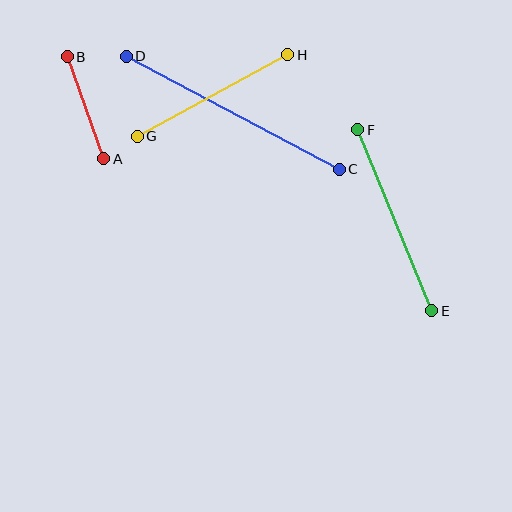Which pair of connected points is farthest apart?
Points C and D are farthest apart.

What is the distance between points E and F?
The distance is approximately 195 pixels.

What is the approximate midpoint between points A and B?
The midpoint is at approximately (86, 108) pixels.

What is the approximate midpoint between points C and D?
The midpoint is at approximately (233, 113) pixels.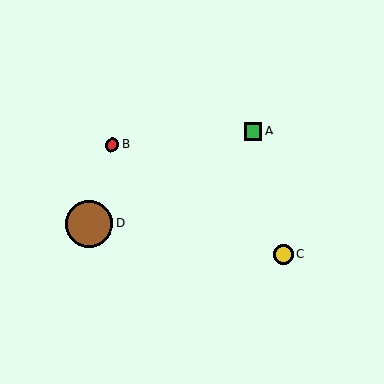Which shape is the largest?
The brown circle (labeled D) is the largest.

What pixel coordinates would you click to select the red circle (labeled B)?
Click at (112, 145) to select the red circle B.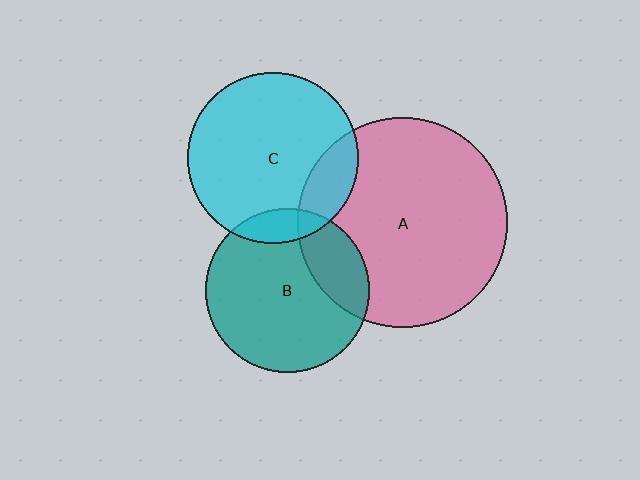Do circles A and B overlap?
Yes.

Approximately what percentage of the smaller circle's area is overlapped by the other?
Approximately 20%.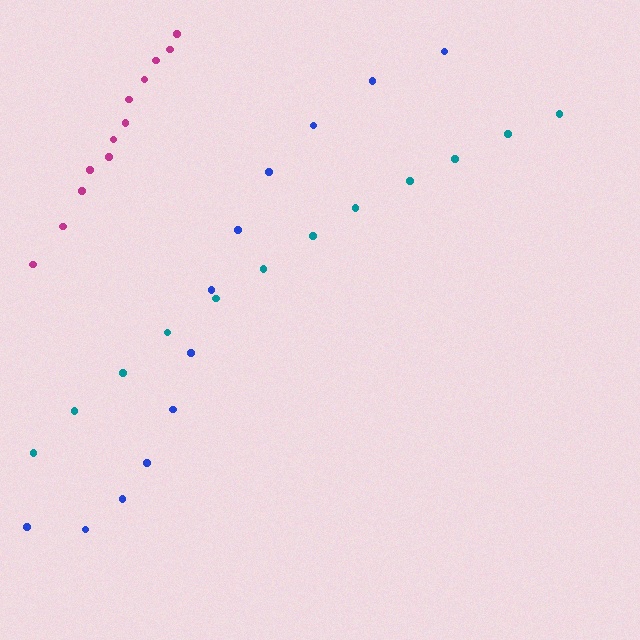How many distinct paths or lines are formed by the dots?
There are 3 distinct paths.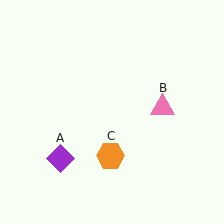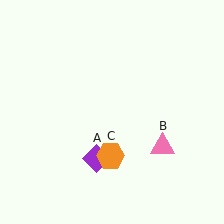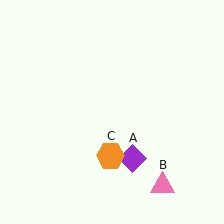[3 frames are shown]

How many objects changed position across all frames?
2 objects changed position: purple diamond (object A), pink triangle (object B).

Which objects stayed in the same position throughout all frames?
Orange hexagon (object C) remained stationary.